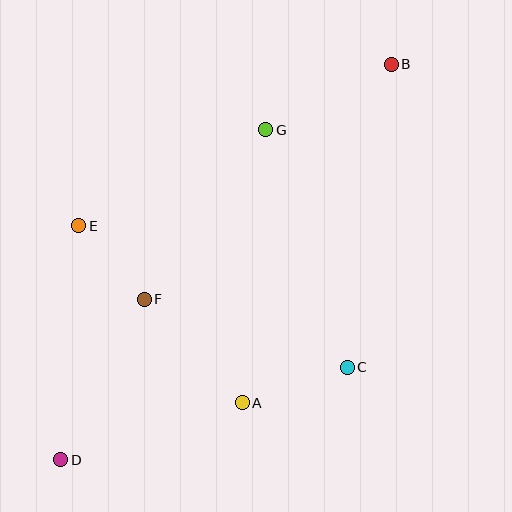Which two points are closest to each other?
Points E and F are closest to each other.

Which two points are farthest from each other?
Points B and D are farthest from each other.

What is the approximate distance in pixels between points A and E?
The distance between A and E is approximately 241 pixels.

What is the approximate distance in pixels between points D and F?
The distance between D and F is approximately 181 pixels.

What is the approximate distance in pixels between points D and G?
The distance between D and G is approximately 389 pixels.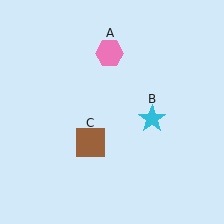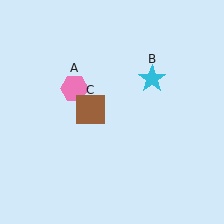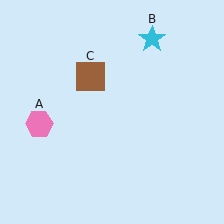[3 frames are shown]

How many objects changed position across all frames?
3 objects changed position: pink hexagon (object A), cyan star (object B), brown square (object C).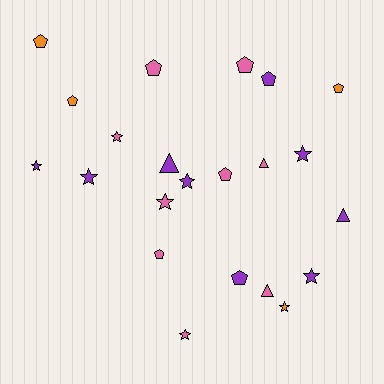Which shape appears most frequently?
Pentagon, with 9 objects.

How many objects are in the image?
There are 22 objects.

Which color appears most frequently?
Purple, with 9 objects.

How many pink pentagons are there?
There are 4 pink pentagons.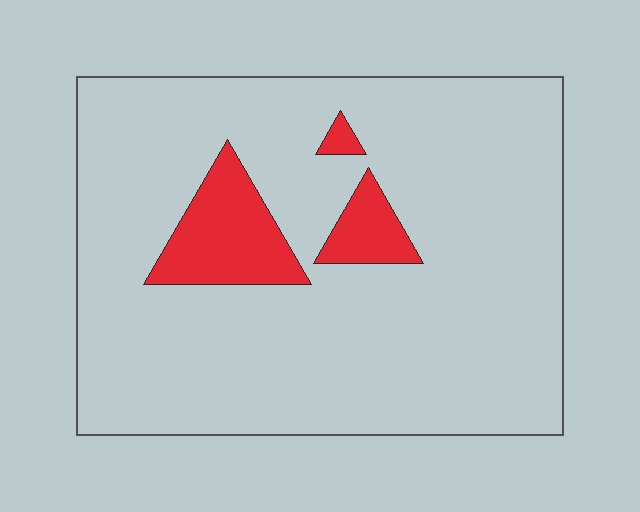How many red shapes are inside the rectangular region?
3.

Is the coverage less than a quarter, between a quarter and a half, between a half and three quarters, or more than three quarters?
Less than a quarter.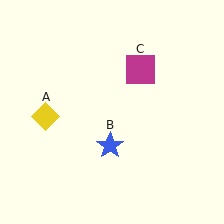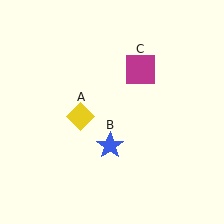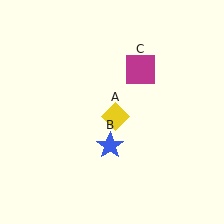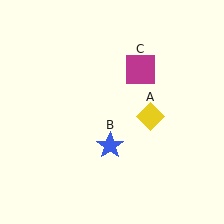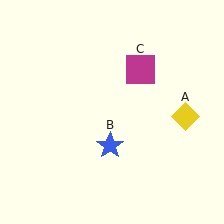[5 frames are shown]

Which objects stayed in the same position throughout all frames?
Blue star (object B) and magenta square (object C) remained stationary.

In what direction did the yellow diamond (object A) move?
The yellow diamond (object A) moved right.